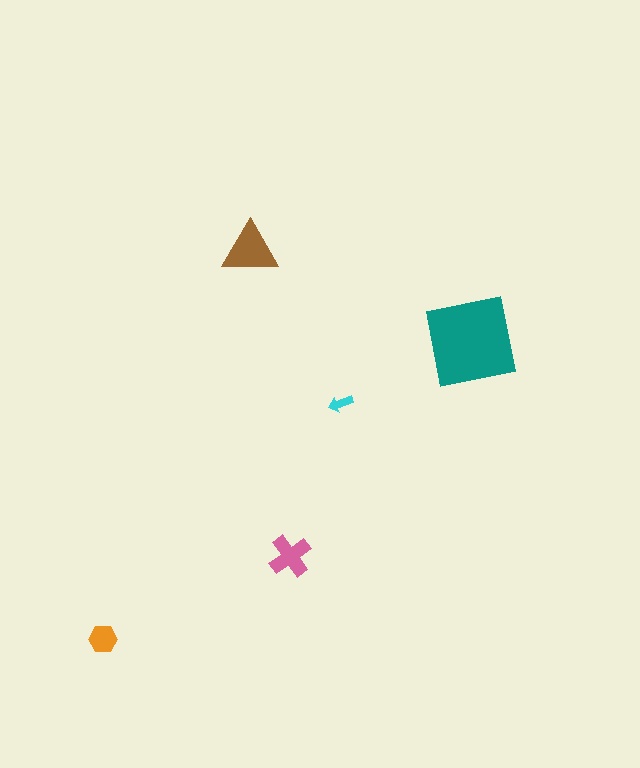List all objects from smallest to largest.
The cyan arrow, the orange hexagon, the pink cross, the brown triangle, the teal square.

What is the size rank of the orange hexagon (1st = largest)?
4th.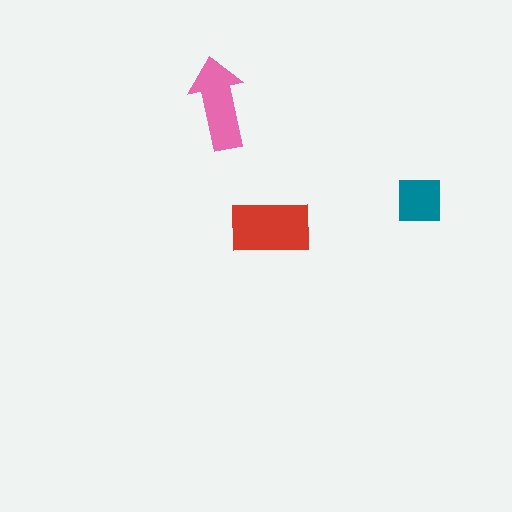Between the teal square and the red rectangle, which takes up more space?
The red rectangle.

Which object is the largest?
The red rectangle.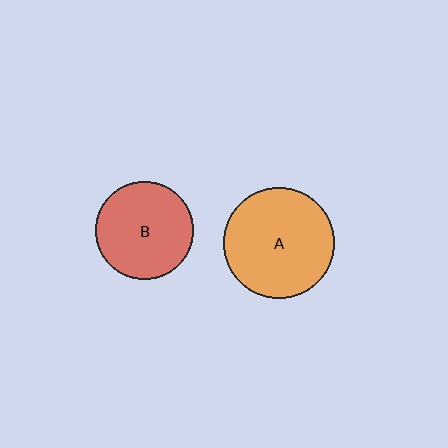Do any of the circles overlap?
No, none of the circles overlap.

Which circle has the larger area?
Circle A (orange).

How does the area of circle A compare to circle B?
Approximately 1.3 times.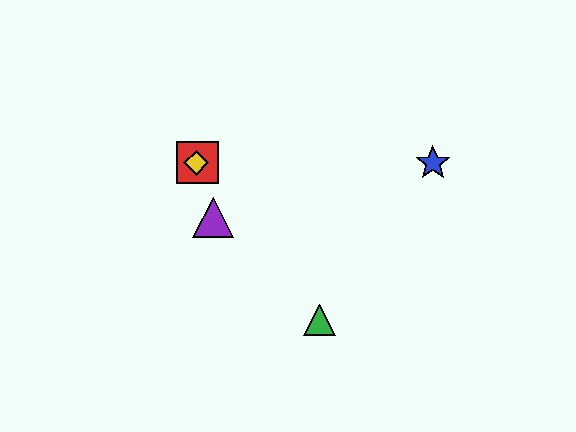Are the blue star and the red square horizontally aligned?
Yes, both are at y≈163.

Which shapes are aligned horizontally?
The red square, the blue star, the yellow diamond are aligned horizontally.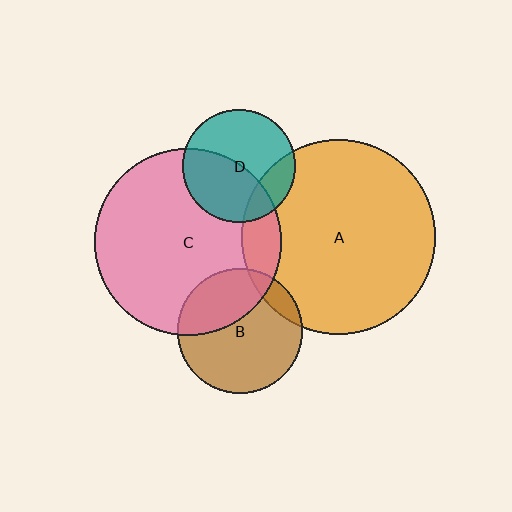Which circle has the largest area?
Circle A (orange).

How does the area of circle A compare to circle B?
Approximately 2.4 times.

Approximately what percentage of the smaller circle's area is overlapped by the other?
Approximately 20%.